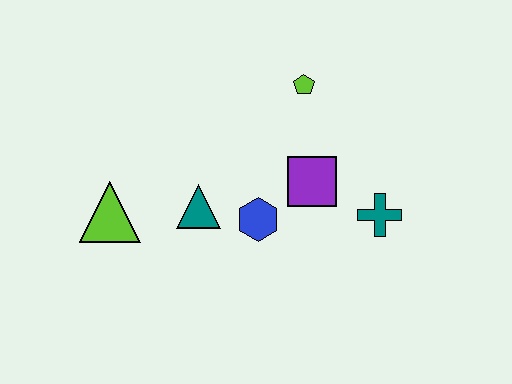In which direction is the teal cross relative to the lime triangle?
The teal cross is to the right of the lime triangle.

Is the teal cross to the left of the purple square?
No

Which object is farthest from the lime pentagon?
The lime triangle is farthest from the lime pentagon.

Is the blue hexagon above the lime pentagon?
No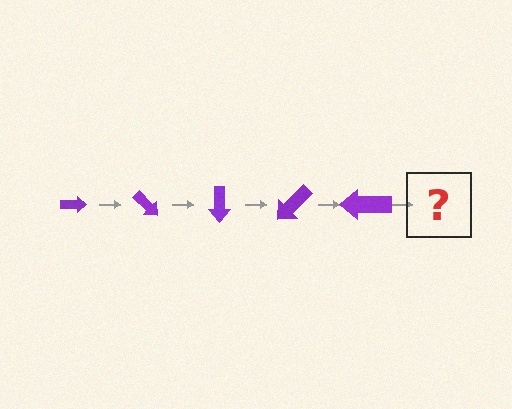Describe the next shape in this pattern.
It should be an arrow, larger than the previous one and rotated 225 degrees from the start.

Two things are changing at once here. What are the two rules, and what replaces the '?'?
The two rules are that the arrow grows larger each step and it rotates 45 degrees each step. The '?' should be an arrow, larger than the previous one and rotated 225 degrees from the start.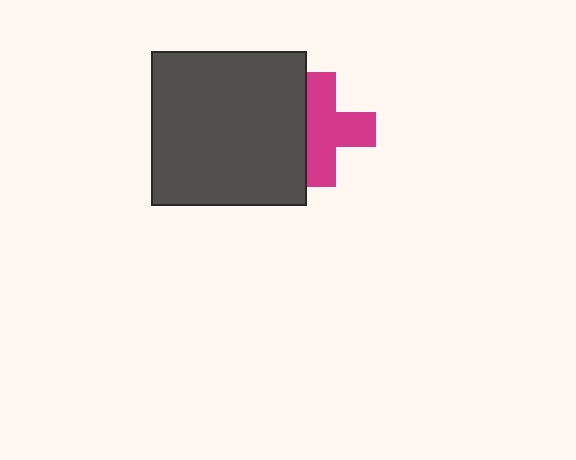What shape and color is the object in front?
The object in front is a dark gray square.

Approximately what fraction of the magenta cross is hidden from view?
Roughly 31% of the magenta cross is hidden behind the dark gray square.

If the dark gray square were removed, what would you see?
You would see the complete magenta cross.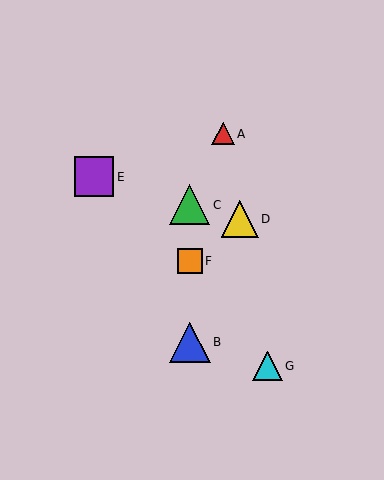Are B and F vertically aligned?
Yes, both are at x≈190.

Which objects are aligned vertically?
Objects B, C, F are aligned vertically.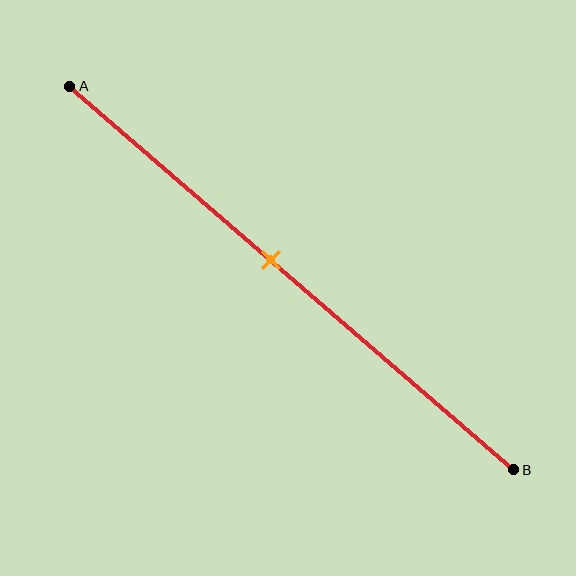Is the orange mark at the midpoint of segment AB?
No, the mark is at about 45% from A, not at the 50% midpoint.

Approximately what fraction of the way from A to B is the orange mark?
The orange mark is approximately 45% of the way from A to B.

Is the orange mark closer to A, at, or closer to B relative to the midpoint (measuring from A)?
The orange mark is closer to point A than the midpoint of segment AB.